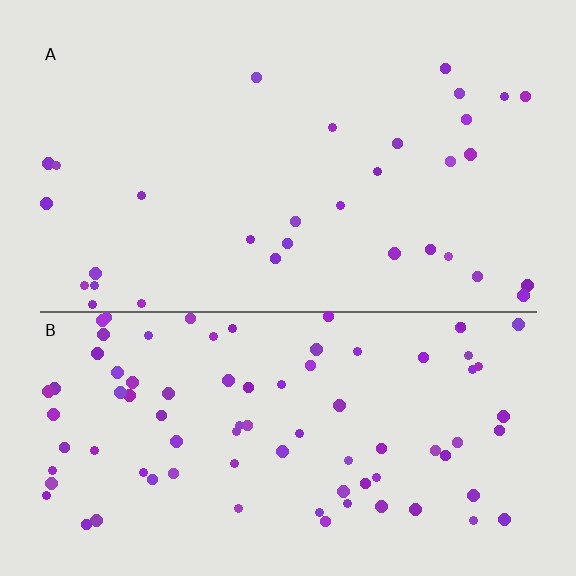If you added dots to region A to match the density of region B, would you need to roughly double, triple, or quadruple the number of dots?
Approximately triple.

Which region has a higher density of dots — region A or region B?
B (the bottom).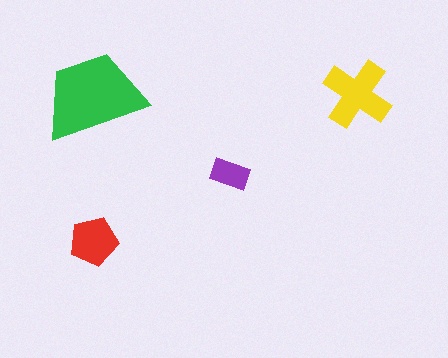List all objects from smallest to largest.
The purple rectangle, the red pentagon, the yellow cross, the green trapezoid.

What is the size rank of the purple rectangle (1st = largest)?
4th.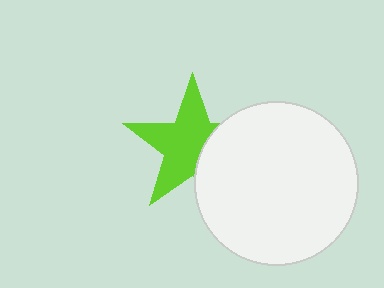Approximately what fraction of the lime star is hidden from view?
Roughly 34% of the lime star is hidden behind the white circle.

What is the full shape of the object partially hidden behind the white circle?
The partially hidden object is a lime star.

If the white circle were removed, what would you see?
You would see the complete lime star.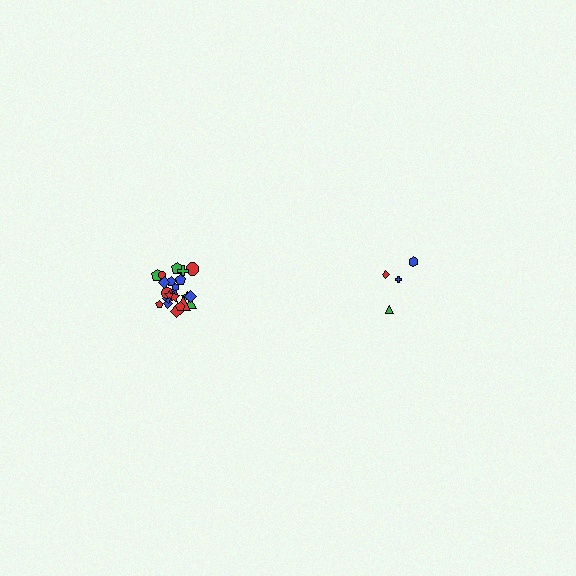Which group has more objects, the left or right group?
The left group.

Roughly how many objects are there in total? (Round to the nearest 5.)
Roughly 25 objects in total.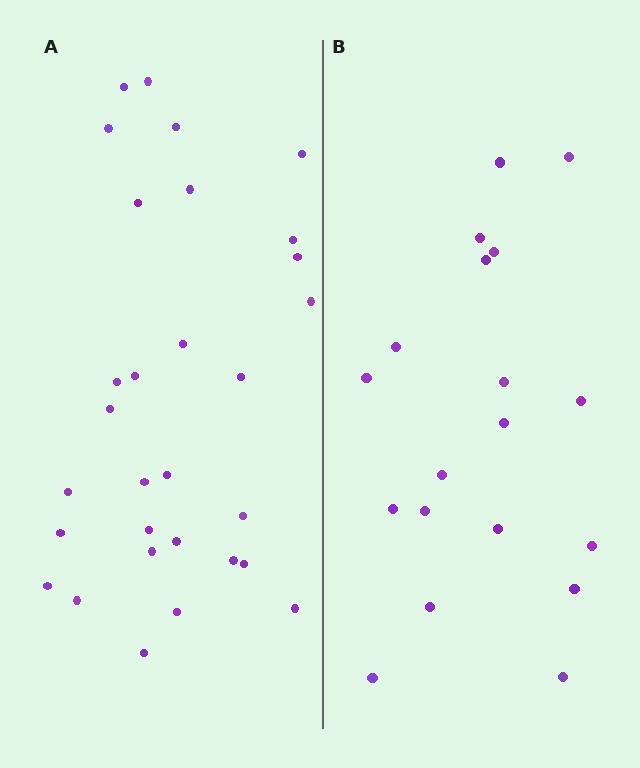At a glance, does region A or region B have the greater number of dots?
Region A (the left region) has more dots.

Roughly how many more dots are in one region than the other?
Region A has roughly 12 or so more dots than region B.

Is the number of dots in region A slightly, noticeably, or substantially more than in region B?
Region A has substantially more. The ratio is roughly 1.6 to 1.